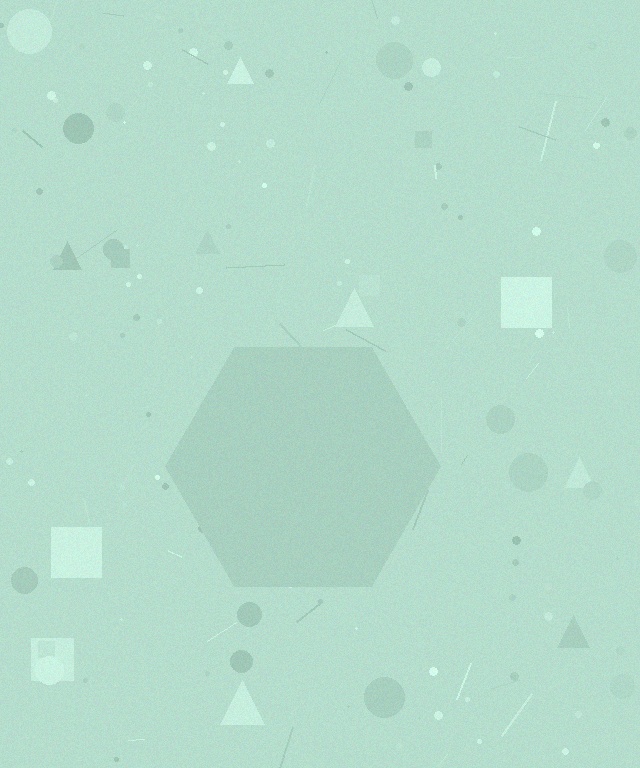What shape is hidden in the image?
A hexagon is hidden in the image.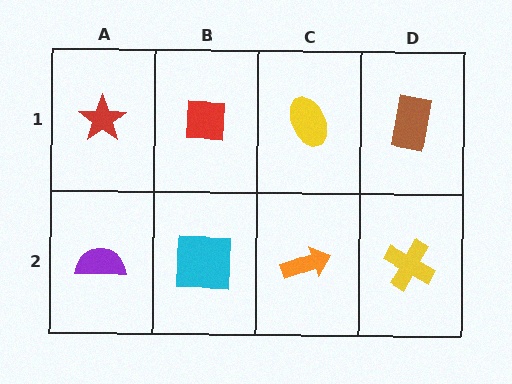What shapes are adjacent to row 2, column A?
A red star (row 1, column A), a cyan square (row 2, column B).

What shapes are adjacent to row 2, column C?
A yellow ellipse (row 1, column C), a cyan square (row 2, column B), a yellow cross (row 2, column D).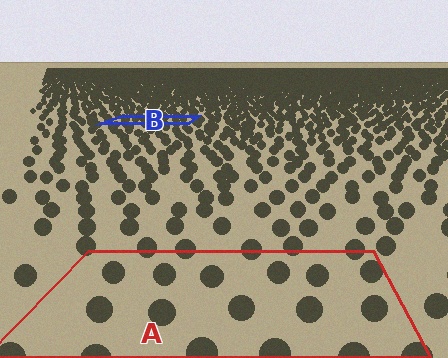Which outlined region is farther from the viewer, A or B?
Region B is farther from the viewer — the texture elements inside it appear smaller and more densely packed.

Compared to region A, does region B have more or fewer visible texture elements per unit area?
Region B has more texture elements per unit area — they are packed more densely because it is farther away.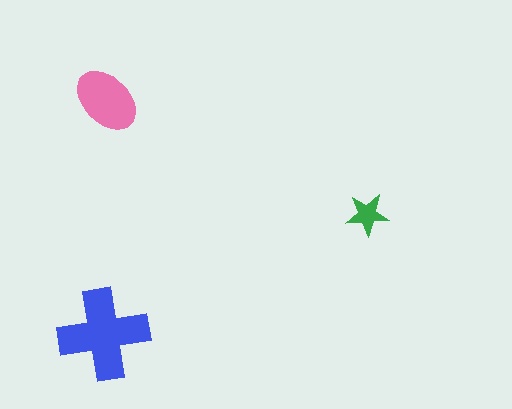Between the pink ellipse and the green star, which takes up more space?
The pink ellipse.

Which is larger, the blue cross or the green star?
The blue cross.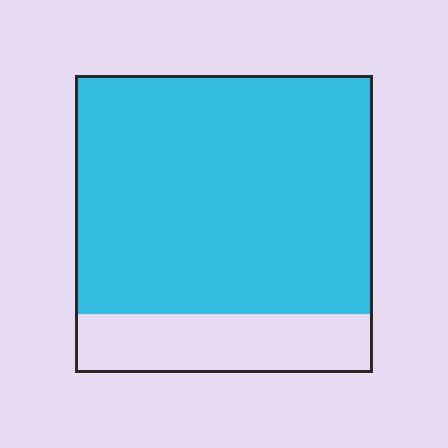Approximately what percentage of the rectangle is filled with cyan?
Approximately 80%.